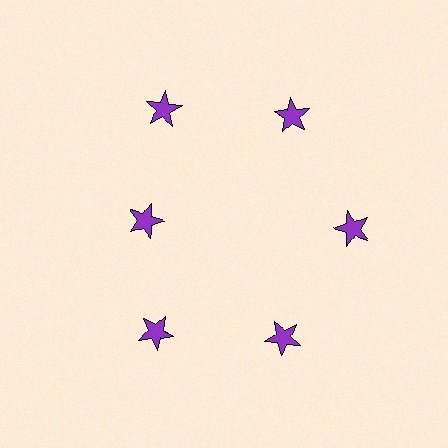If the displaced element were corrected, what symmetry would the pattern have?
It would have 6-fold rotational symmetry — the pattern would map onto itself every 60 degrees.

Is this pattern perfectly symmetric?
No. The 6 purple stars are arranged in a ring, but one element near the 9 o'clock position is pulled inward toward the center, breaking the 6-fold rotational symmetry.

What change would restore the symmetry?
The symmetry would be restored by moving it outward, back onto the ring so that all 6 stars sit at equal angles and equal distance from the center.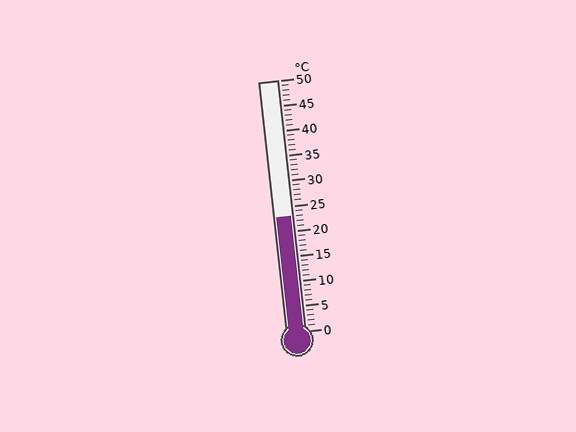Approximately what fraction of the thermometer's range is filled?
The thermometer is filled to approximately 45% of its range.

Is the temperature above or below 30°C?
The temperature is below 30°C.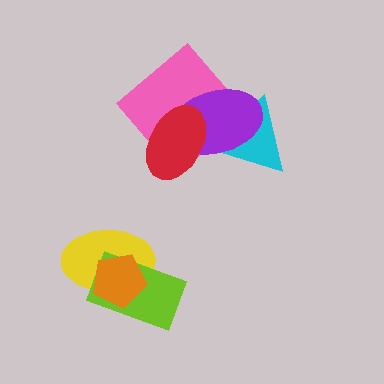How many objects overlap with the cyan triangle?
3 objects overlap with the cyan triangle.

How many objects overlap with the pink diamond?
3 objects overlap with the pink diamond.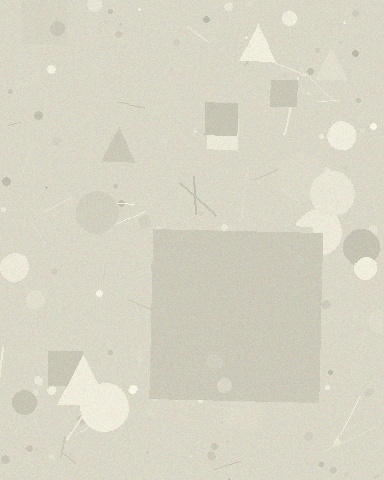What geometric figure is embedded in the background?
A square is embedded in the background.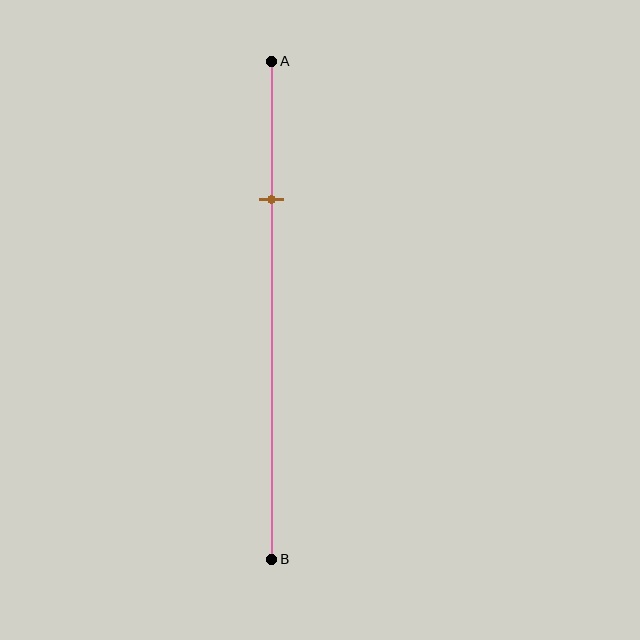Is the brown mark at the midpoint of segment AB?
No, the mark is at about 30% from A, not at the 50% midpoint.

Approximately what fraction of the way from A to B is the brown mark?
The brown mark is approximately 30% of the way from A to B.